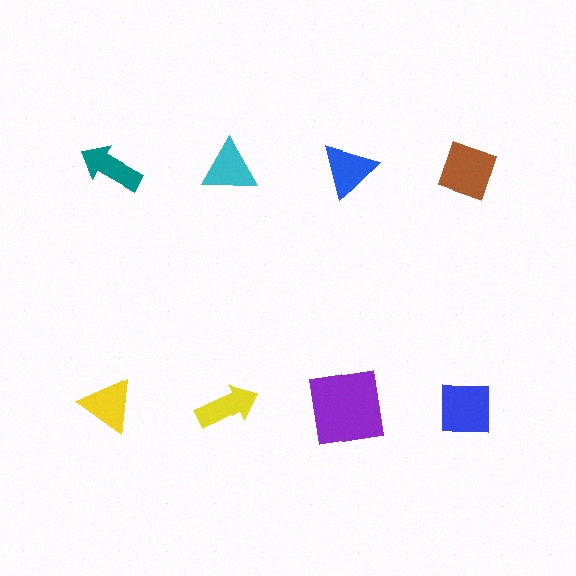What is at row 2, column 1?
A yellow triangle.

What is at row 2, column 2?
A yellow arrow.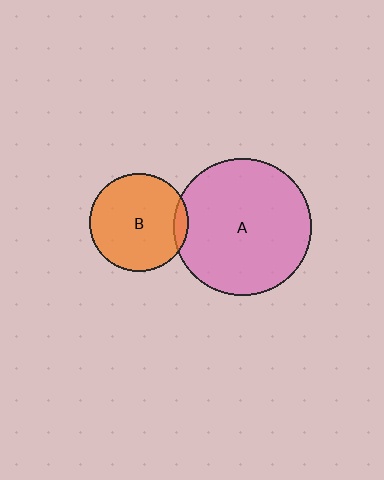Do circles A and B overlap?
Yes.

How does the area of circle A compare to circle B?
Approximately 1.9 times.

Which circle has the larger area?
Circle A (pink).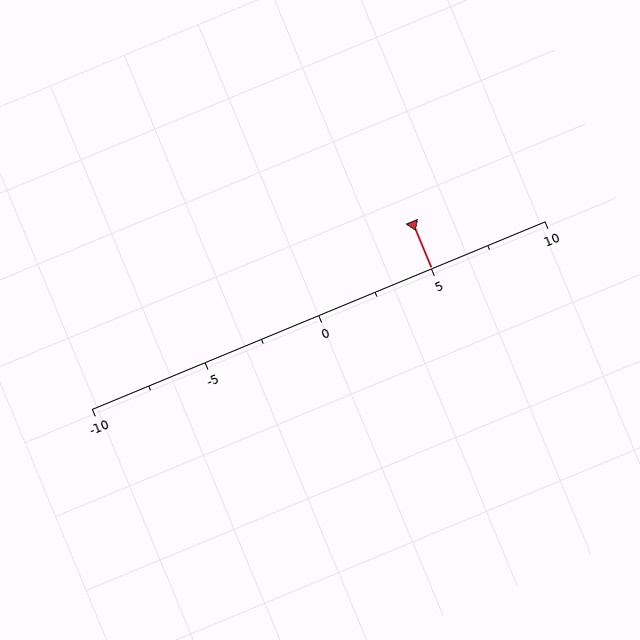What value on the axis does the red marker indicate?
The marker indicates approximately 5.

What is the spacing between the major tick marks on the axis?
The major ticks are spaced 5 apart.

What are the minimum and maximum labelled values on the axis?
The axis runs from -10 to 10.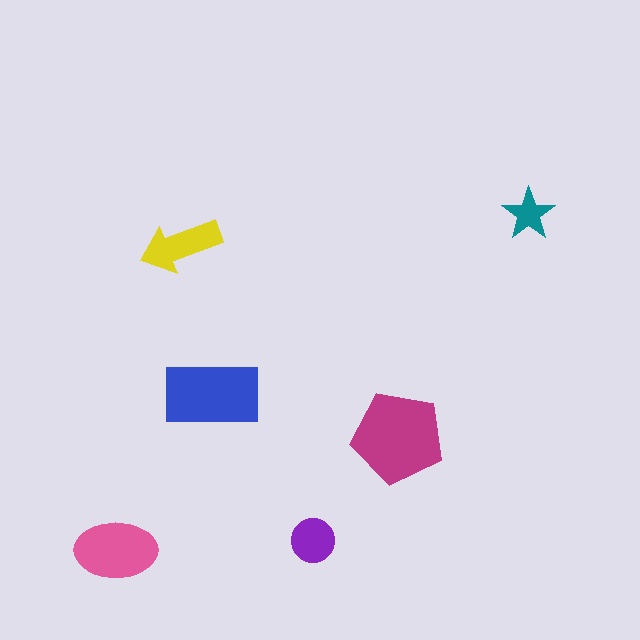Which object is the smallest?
The teal star.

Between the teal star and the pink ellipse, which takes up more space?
The pink ellipse.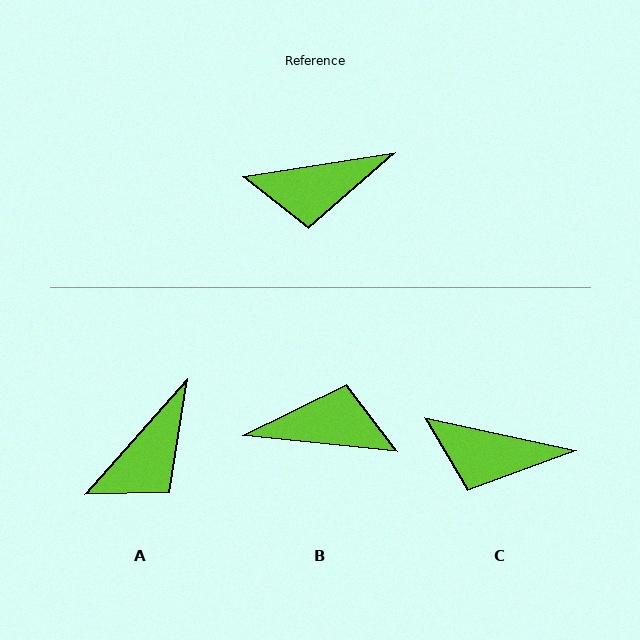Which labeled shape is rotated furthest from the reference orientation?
B, about 165 degrees away.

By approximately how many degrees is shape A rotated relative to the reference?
Approximately 39 degrees counter-clockwise.